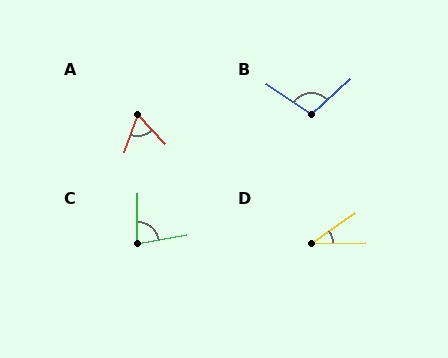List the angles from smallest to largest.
D (34°), A (63°), C (79°), B (104°).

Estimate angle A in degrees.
Approximately 63 degrees.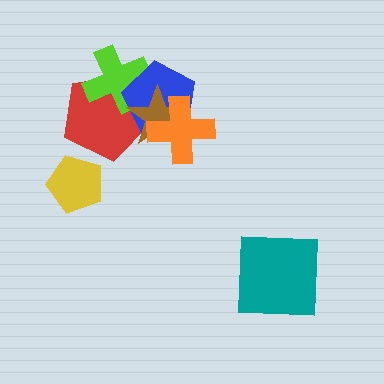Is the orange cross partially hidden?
No, no other shape covers it.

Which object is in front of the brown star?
The orange cross is in front of the brown star.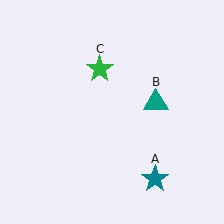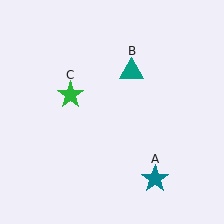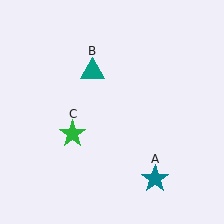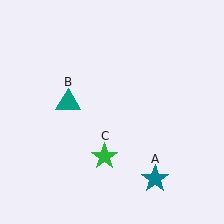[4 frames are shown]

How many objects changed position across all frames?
2 objects changed position: teal triangle (object B), green star (object C).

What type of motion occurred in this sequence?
The teal triangle (object B), green star (object C) rotated counterclockwise around the center of the scene.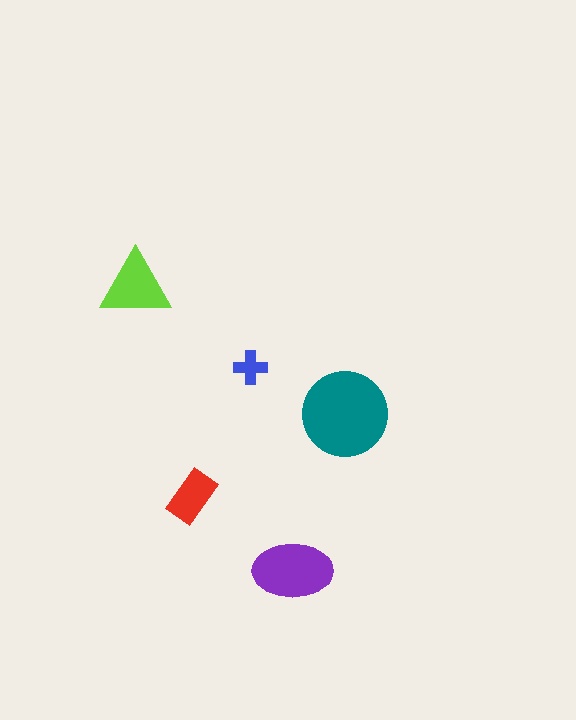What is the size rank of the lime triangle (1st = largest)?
3rd.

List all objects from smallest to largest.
The blue cross, the red rectangle, the lime triangle, the purple ellipse, the teal circle.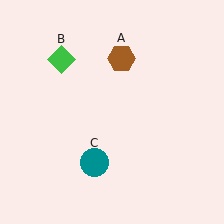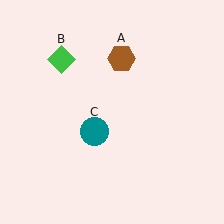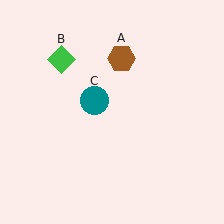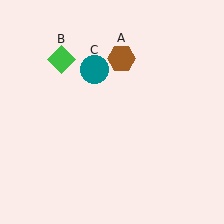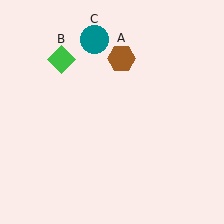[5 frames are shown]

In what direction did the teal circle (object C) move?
The teal circle (object C) moved up.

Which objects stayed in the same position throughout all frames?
Brown hexagon (object A) and green diamond (object B) remained stationary.